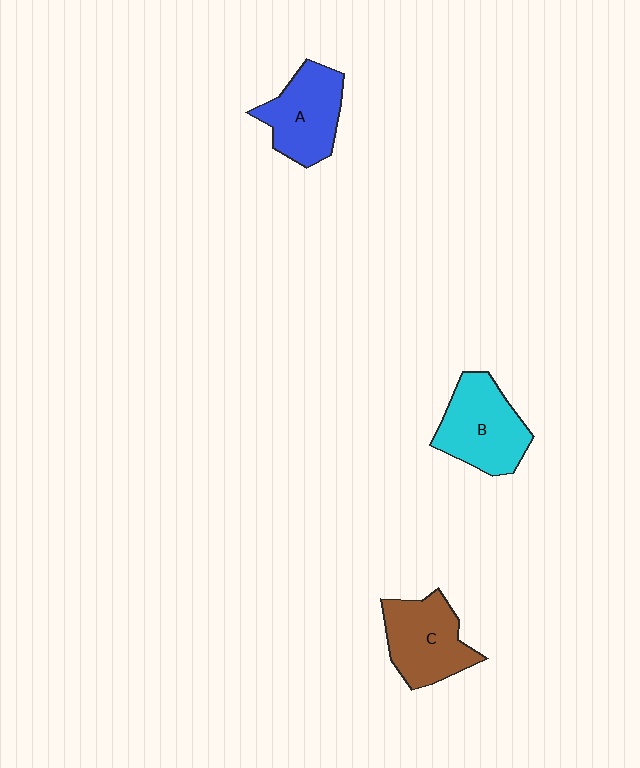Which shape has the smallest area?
Shape A (blue).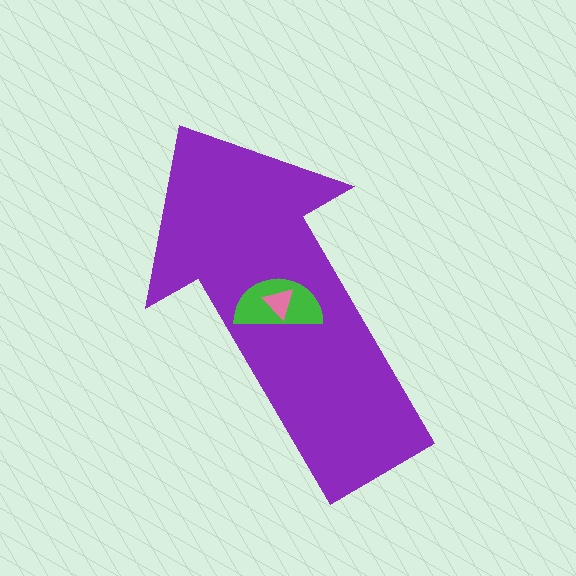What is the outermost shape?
The purple arrow.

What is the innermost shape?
The pink triangle.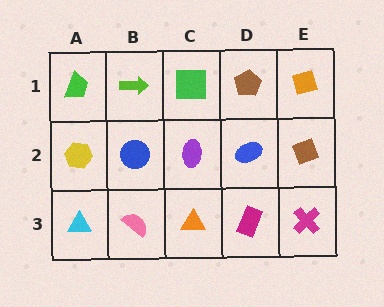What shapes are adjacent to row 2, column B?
A lime arrow (row 1, column B), a pink semicircle (row 3, column B), a yellow hexagon (row 2, column A), a purple ellipse (row 2, column C).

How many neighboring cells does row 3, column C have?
3.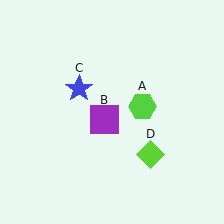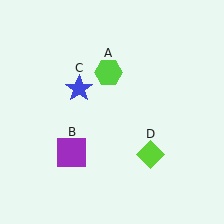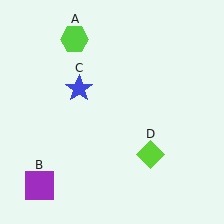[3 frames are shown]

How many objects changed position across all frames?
2 objects changed position: lime hexagon (object A), purple square (object B).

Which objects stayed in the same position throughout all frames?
Blue star (object C) and lime diamond (object D) remained stationary.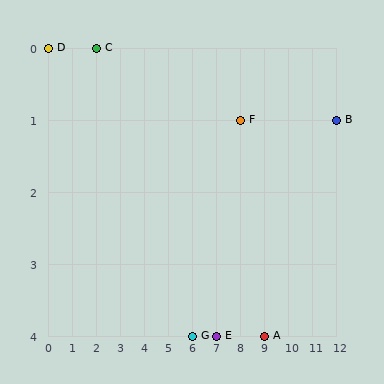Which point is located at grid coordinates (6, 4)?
Point G is at (6, 4).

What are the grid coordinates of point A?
Point A is at grid coordinates (9, 4).